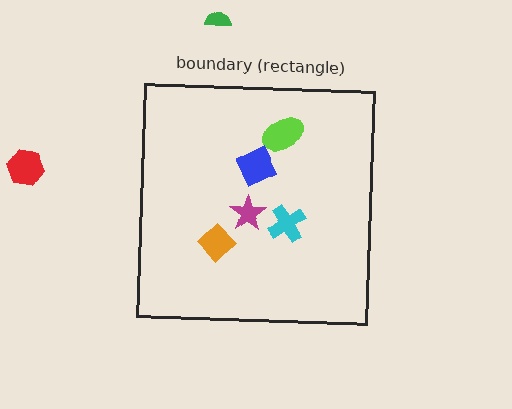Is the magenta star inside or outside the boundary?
Inside.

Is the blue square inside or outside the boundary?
Inside.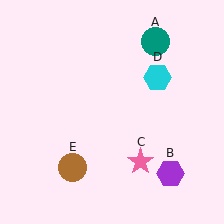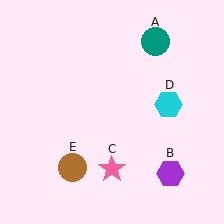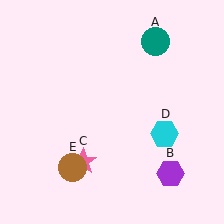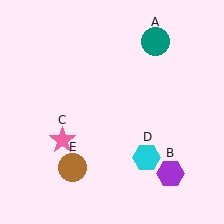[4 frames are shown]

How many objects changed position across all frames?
2 objects changed position: pink star (object C), cyan hexagon (object D).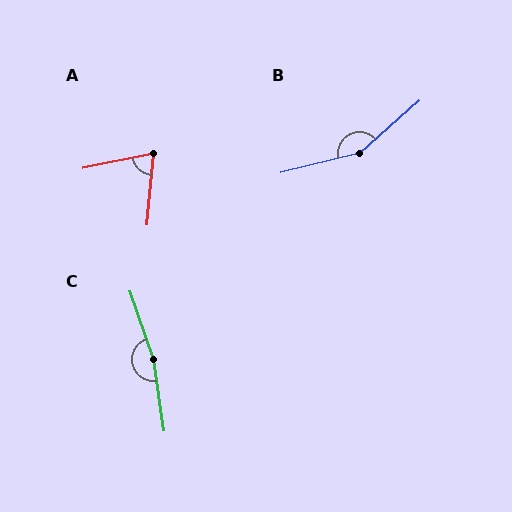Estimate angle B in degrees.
Approximately 152 degrees.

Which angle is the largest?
C, at approximately 170 degrees.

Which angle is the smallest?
A, at approximately 74 degrees.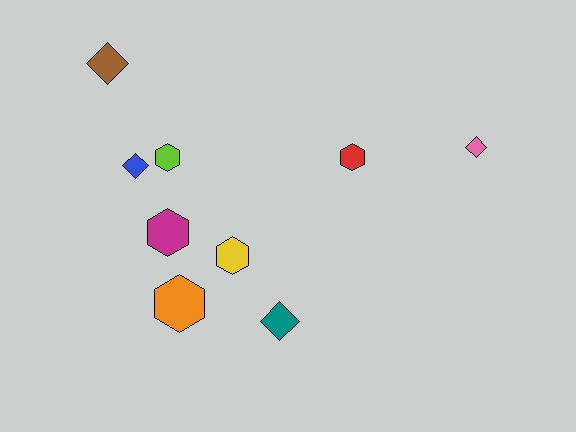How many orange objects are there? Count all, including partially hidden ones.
There is 1 orange object.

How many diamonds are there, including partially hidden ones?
There are 4 diamonds.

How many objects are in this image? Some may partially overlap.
There are 9 objects.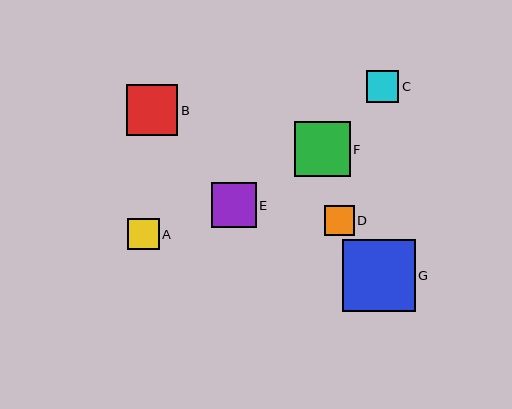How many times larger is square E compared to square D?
Square E is approximately 1.5 times the size of square D.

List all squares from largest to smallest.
From largest to smallest: G, F, B, E, C, A, D.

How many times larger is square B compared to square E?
Square B is approximately 1.1 times the size of square E.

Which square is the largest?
Square G is the largest with a size of approximately 73 pixels.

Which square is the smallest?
Square D is the smallest with a size of approximately 29 pixels.